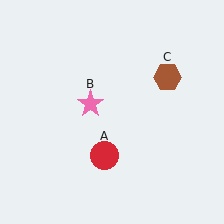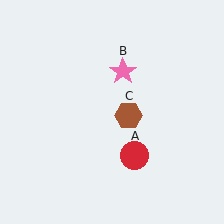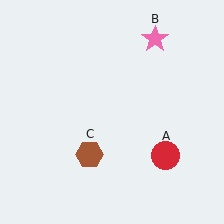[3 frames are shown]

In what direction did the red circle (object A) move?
The red circle (object A) moved right.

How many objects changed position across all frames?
3 objects changed position: red circle (object A), pink star (object B), brown hexagon (object C).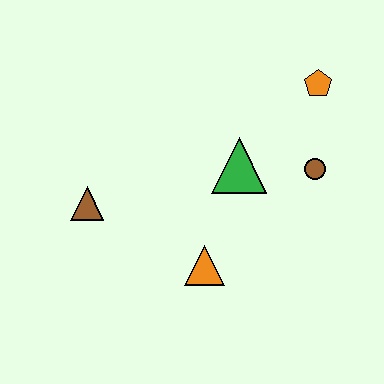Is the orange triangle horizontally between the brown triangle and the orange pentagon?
Yes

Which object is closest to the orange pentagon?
The brown circle is closest to the orange pentagon.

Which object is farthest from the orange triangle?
The orange pentagon is farthest from the orange triangle.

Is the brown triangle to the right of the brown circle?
No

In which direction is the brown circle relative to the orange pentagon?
The brown circle is below the orange pentagon.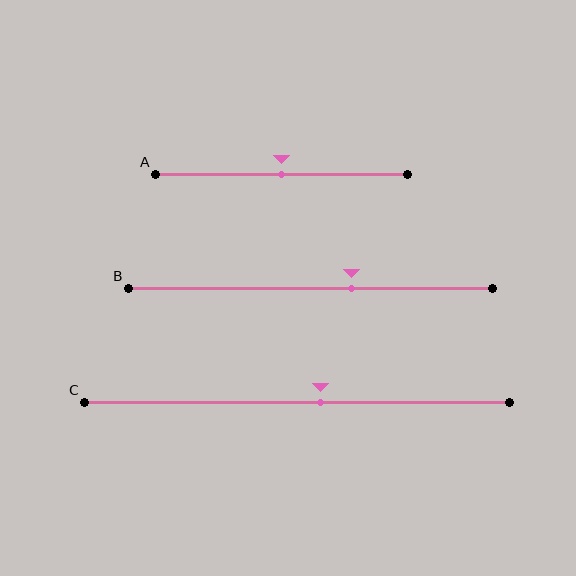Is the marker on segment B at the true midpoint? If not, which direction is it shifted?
No, the marker on segment B is shifted to the right by about 11% of the segment length.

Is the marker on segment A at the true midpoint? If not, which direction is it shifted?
Yes, the marker on segment A is at the true midpoint.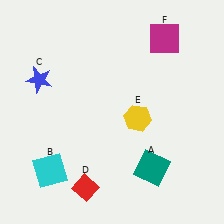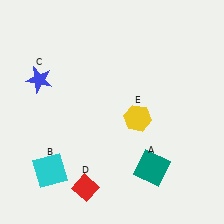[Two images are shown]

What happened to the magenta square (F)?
The magenta square (F) was removed in Image 2. It was in the top-right area of Image 1.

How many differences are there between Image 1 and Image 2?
There is 1 difference between the two images.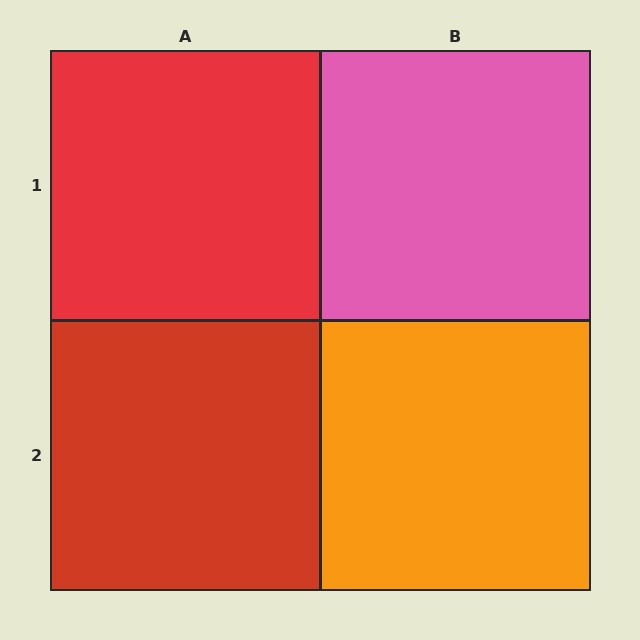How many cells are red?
2 cells are red.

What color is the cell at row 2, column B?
Orange.